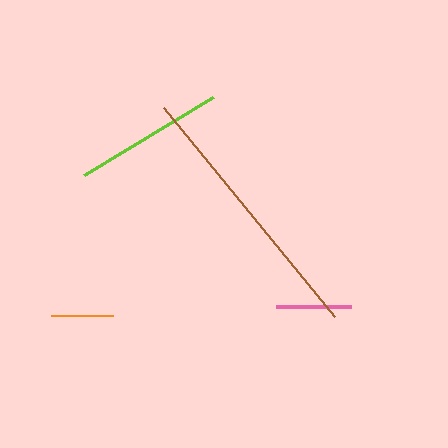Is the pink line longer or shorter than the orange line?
The pink line is longer than the orange line.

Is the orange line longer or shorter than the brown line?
The brown line is longer than the orange line.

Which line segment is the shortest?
The orange line is the shortest at approximately 63 pixels.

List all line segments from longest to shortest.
From longest to shortest: brown, lime, pink, orange.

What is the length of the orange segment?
The orange segment is approximately 63 pixels long.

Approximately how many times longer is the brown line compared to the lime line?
The brown line is approximately 1.8 times the length of the lime line.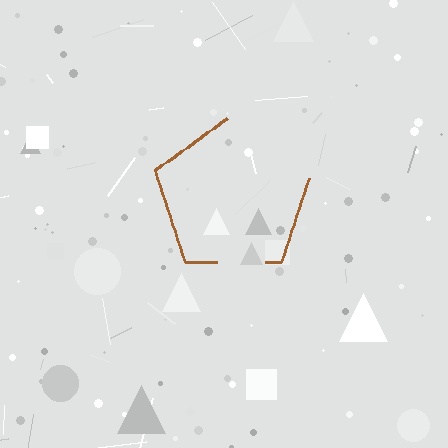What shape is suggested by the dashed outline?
The dashed outline suggests a pentagon.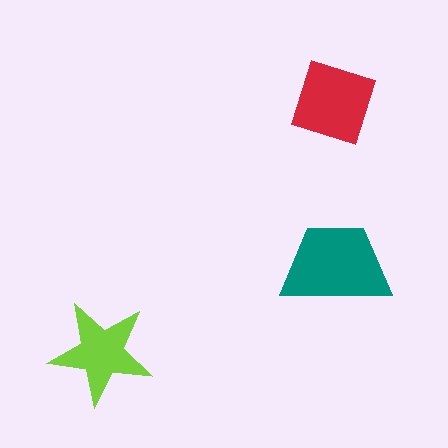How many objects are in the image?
There are 3 objects in the image.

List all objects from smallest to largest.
The lime star, the red diamond, the teal trapezoid.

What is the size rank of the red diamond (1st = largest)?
2nd.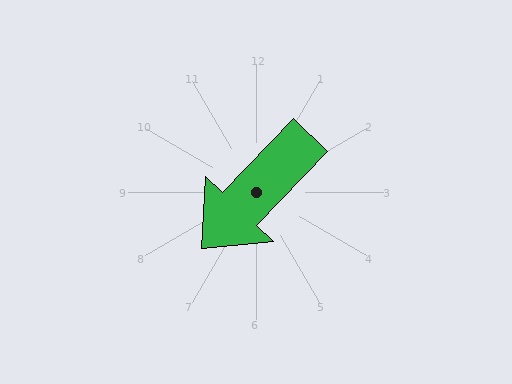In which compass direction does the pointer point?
Southwest.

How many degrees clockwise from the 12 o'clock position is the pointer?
Approximately 224 degrees.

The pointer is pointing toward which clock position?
Roughly 7 o'clock.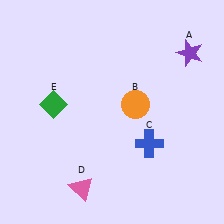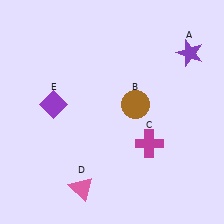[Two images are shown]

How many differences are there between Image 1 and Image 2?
There are 3 differences between the two images.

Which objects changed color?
B changed from orange to brown. C changed from blue to magenta. E changed from green to purple.